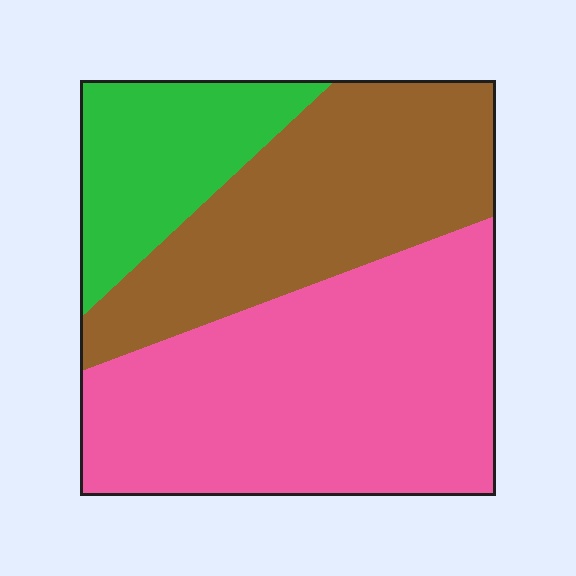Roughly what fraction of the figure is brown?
Brown takes up about one third (1/3) of the figure.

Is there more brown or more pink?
Pink.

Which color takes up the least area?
Green, at roughly 20%.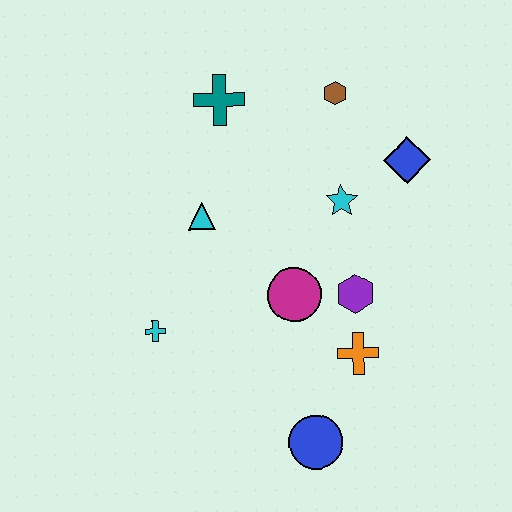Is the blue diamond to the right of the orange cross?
Yes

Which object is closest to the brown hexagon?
The blue diamond is closest to the brown hexagon.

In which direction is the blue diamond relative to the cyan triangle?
The blue diamond is to the right of the cyan triangle.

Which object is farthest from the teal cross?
The blue circle is farthest from the teal cross.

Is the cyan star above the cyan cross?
Yes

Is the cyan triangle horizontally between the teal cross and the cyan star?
No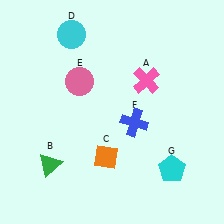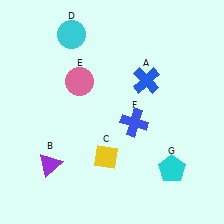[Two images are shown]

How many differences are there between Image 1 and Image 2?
There are 3 differences between the two images.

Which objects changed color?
A changed from pink to blue. B changed from green to purple. C changed from orange to yellow.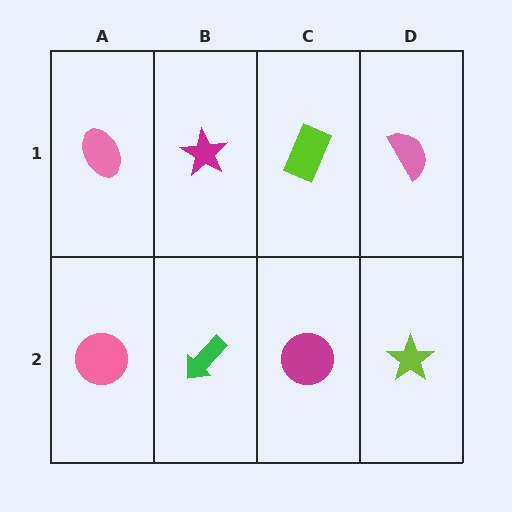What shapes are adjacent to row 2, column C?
A lime rectangle (row 1, column C), a green arrow (row 2, column B), a lime star (row 2, column D).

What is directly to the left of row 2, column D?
A magenta circle.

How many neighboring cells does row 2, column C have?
3.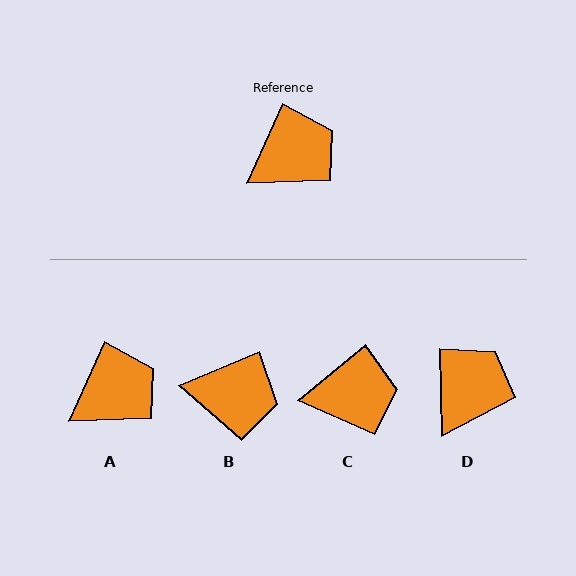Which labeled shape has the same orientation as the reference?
A.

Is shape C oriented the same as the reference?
No, it is off by about 26 degrees.